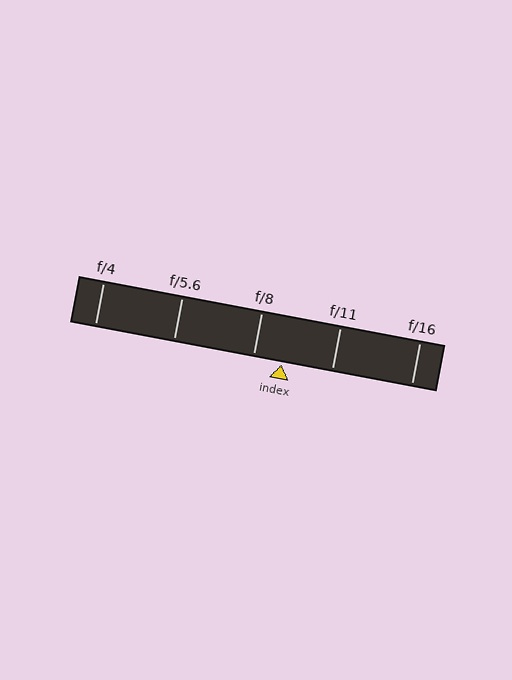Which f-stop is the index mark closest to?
The index mark is closest to f/8.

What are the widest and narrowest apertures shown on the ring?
The widest aperture shown is f/4 and the narrowest is f/16.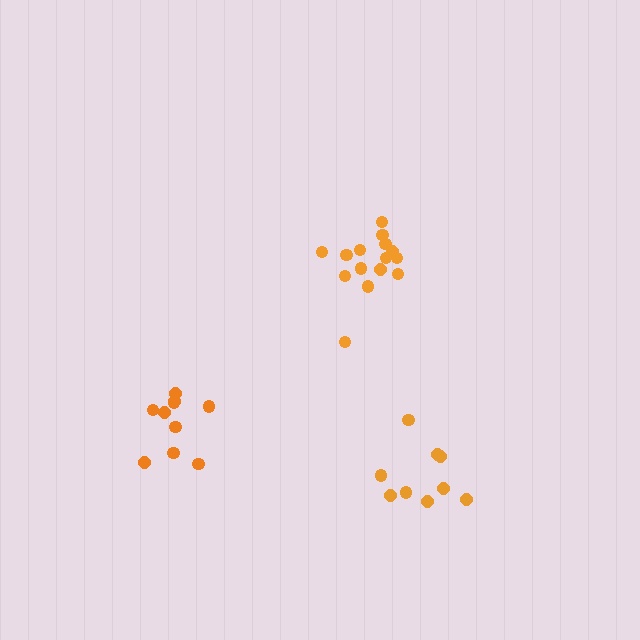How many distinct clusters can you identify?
There are 3 distinct clusters.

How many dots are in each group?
Group 1: 10 dots, Group 2: 15 dots, Group 3: 9 dots (34 total).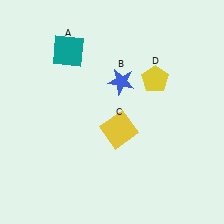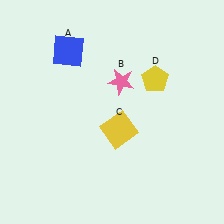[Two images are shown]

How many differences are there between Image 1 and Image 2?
There are 2 differences between the two images.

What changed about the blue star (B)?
In Image 1, B is blue. In Image 2, it changed to pink.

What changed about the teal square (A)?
In Image 1, A is teal. In Image 2, it changed to blue.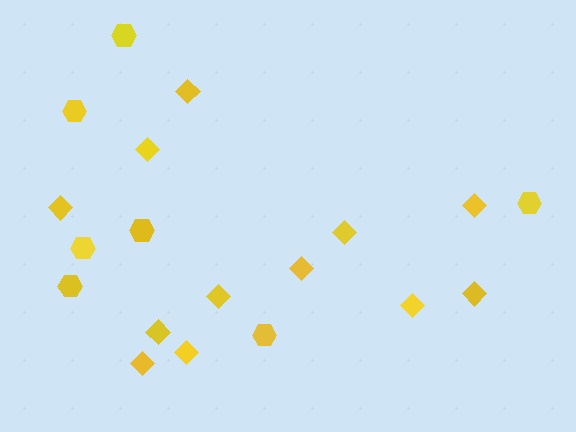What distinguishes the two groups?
There are 2 groups: one group of diamonds (12) and one group of hexagons (7).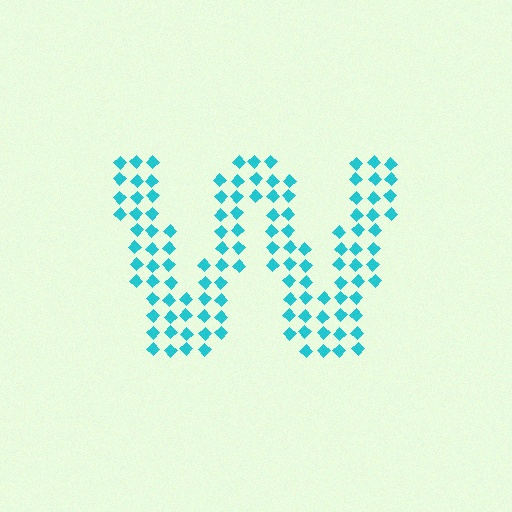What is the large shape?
The large shape is the letter W.